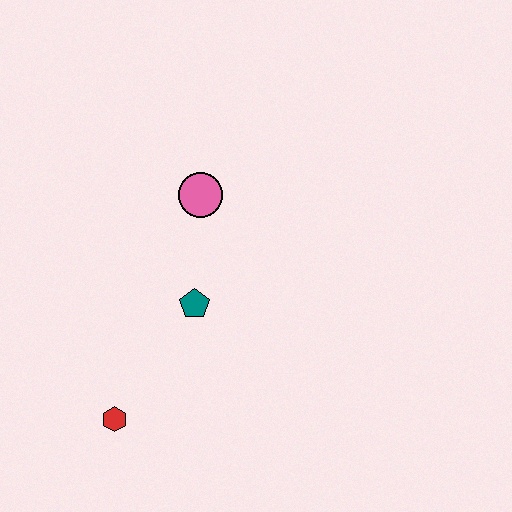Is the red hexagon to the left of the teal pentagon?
Yes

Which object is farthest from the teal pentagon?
The red hexagon is farthest from the teal pentagon.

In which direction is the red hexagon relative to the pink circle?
The red hexagon is below the pink circle.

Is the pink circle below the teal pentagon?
No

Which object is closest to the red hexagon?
The teal pentagon is closest to the red hexagon.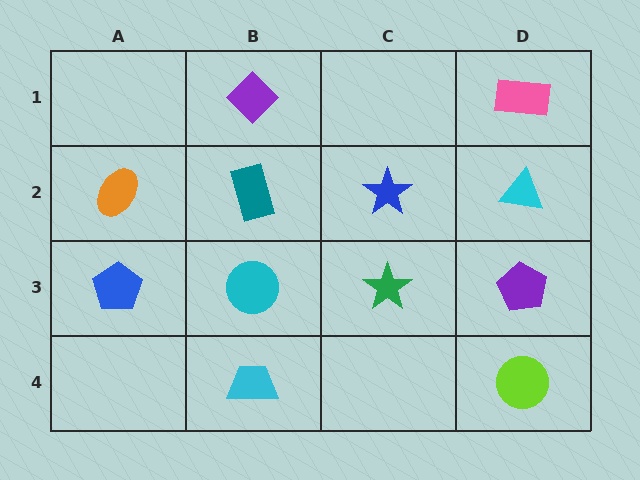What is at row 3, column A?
A blue pentagon.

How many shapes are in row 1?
2 shapes.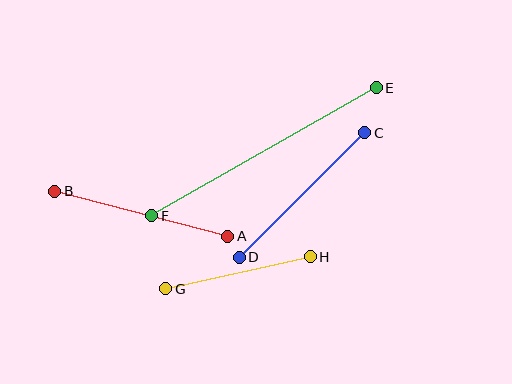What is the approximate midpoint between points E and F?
The midpoint is at approximately (264, 152) pixels.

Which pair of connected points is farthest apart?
Points E and F are farthest apart.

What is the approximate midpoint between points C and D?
The midpoint is at approximately (302, 195) pixels.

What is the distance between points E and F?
The distance is approximately 258 pixels.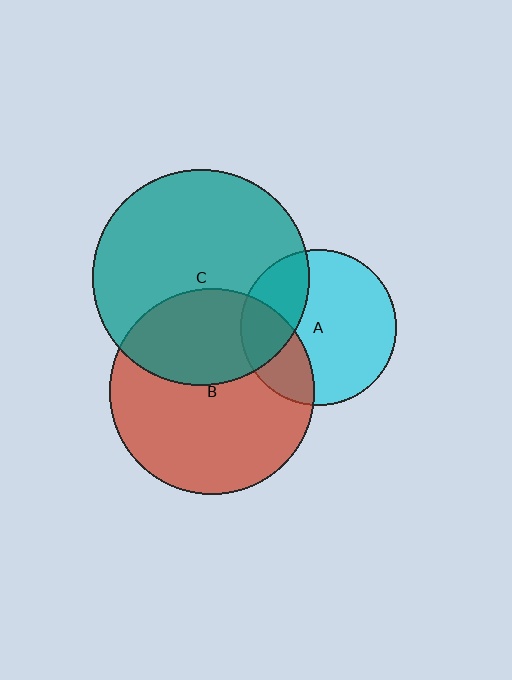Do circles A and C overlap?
Yes.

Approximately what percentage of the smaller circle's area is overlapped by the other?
Approximately 30%.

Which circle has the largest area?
Circle C (teal).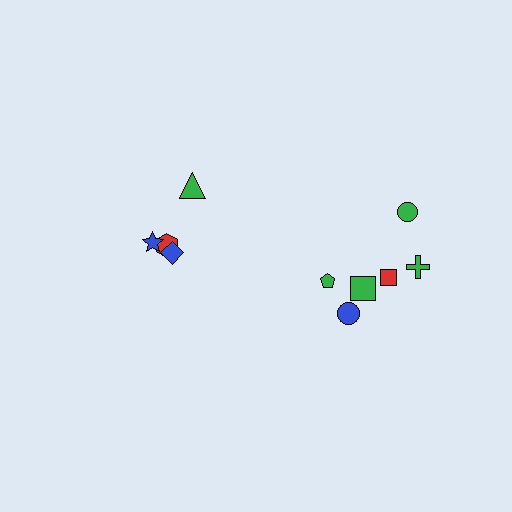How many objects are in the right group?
There are 6 objects.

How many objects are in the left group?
There are 4 objects.